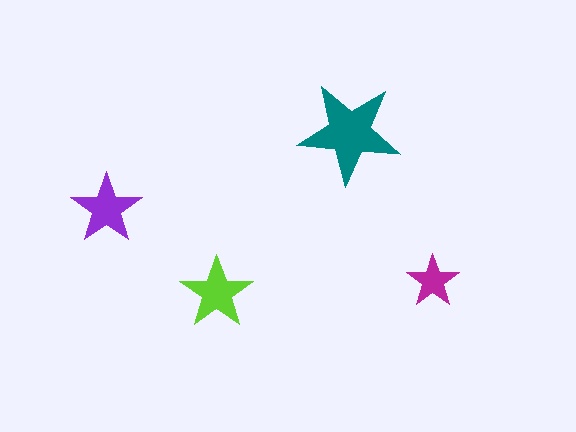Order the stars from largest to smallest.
the teal one, the lime one, the purple one, the magenta one.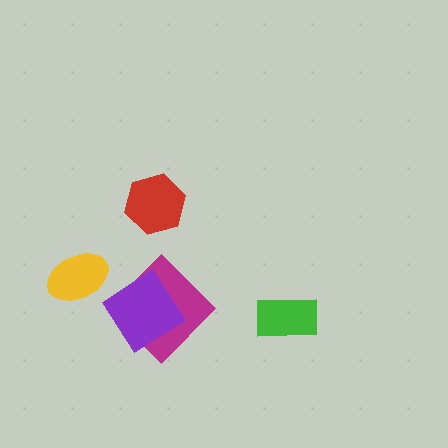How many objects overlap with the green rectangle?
0 objects overlap with the green rectangle.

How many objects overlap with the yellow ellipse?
0 objects overlap with the yellow ellipse.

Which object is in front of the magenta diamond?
The purple diamond is in front of the magenta diamond.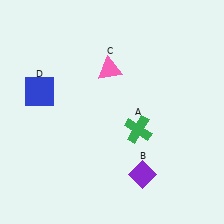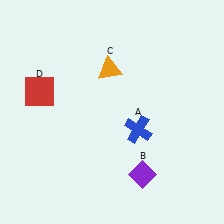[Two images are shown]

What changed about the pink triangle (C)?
In Image 1, C is pink. In Image 2, it changed to orange.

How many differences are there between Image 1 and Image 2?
There are 3 differences between the two images.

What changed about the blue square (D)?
In Image 1, D is blue. In Image 2, it changed to red.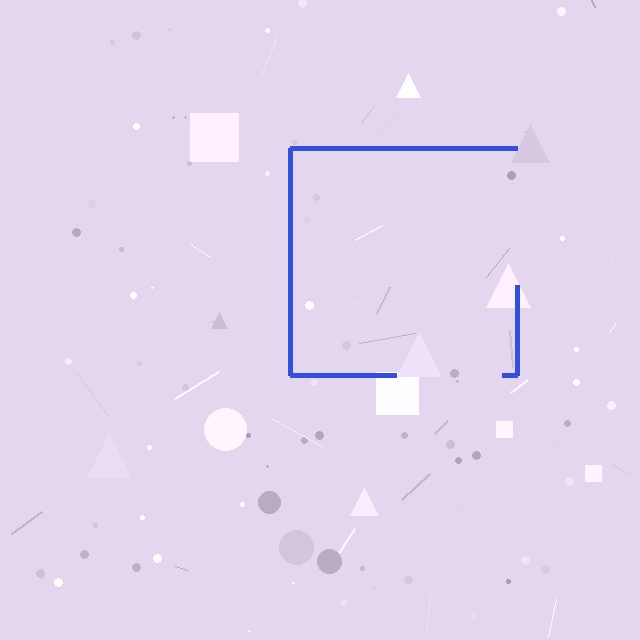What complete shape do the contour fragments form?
The contour fragments form a square.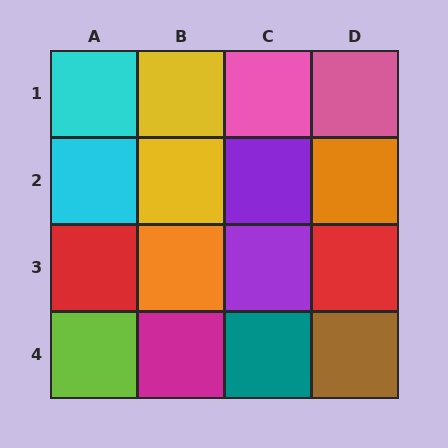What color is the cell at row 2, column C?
Purple.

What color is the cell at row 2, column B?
Yellow.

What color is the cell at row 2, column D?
Orange.